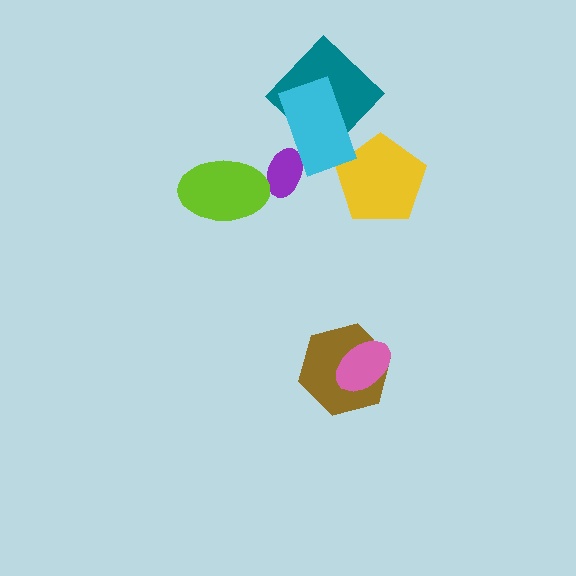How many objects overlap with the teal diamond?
1 object overlaps with the teal diamond.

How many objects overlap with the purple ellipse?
2 objects overlap with the purple ellipse.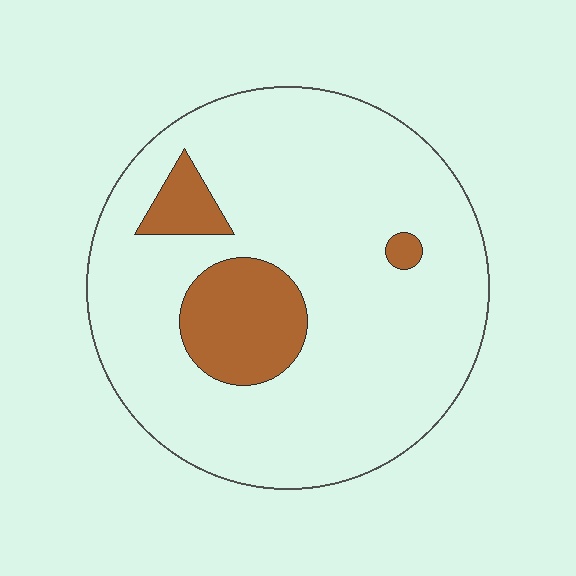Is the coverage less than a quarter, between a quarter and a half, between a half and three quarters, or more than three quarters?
Less than a quarter.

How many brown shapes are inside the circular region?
3.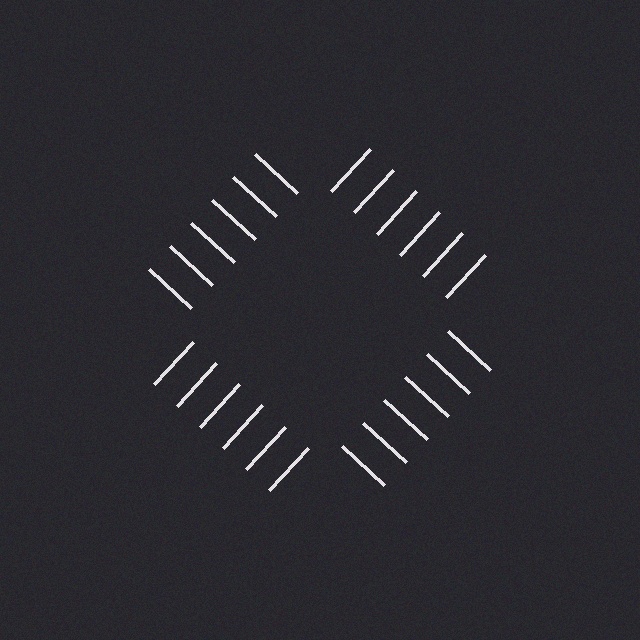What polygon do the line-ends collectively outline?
An illusory square — the line segments terminate on its edges but no continuous stroke is drawn.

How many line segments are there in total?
24 — 6 along each of the 4 edges.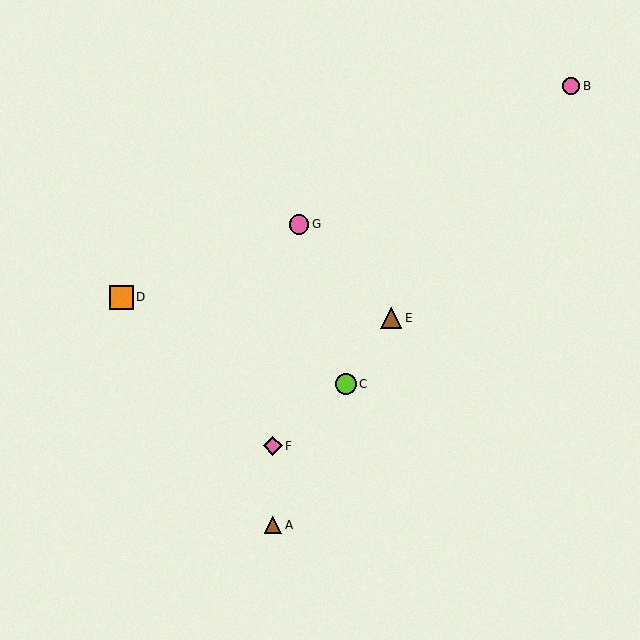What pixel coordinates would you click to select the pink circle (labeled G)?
Click at (299, 224) to select the pink circle G.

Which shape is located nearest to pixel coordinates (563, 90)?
The pink circle (labeled B) at (571, 86) is nearest to that location.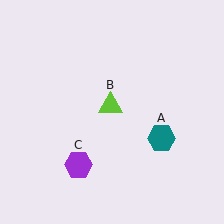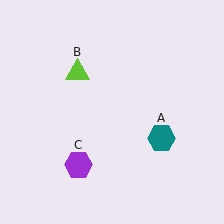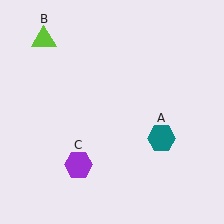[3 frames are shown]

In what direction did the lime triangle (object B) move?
The lime triangle (object B) moved up and to the left.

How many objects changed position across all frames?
1 object changed position: lime triangle (object B).